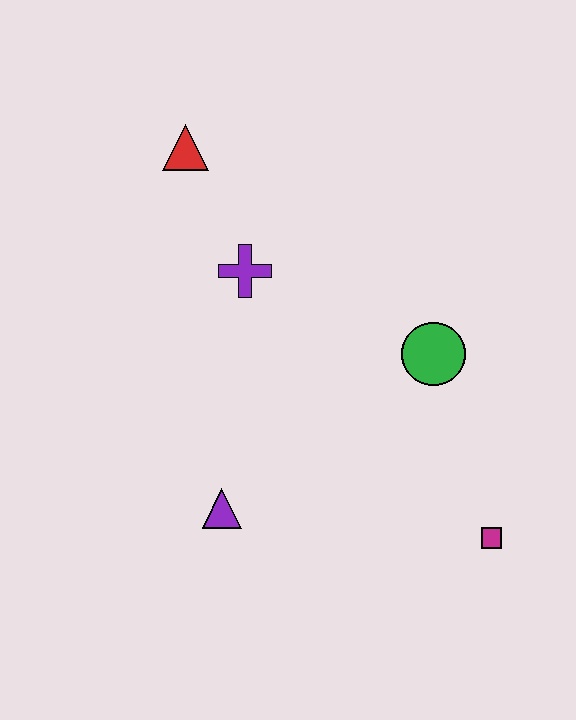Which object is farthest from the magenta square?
The red triangle is farthest from the magenta square.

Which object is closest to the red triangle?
The purple cross is closest to the red triangle.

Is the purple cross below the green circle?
No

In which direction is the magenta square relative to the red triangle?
The magenta square is below the red triangle.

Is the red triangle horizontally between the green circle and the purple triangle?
No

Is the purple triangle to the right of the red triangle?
Yes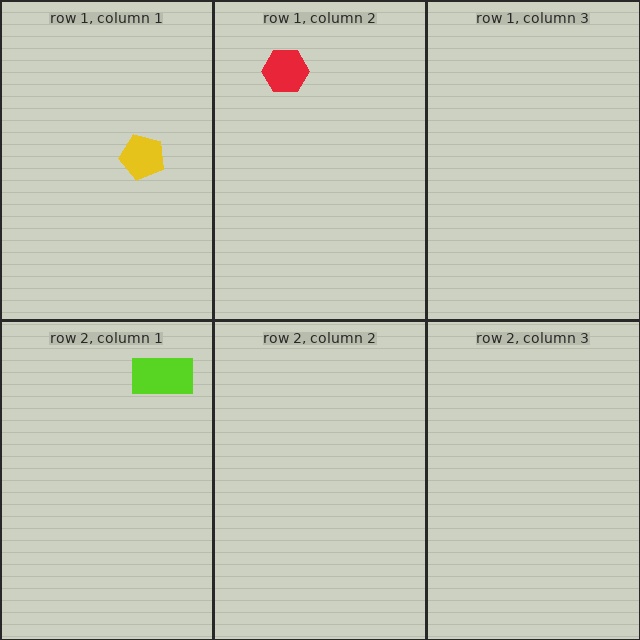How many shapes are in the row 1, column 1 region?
1.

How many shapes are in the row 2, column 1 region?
1.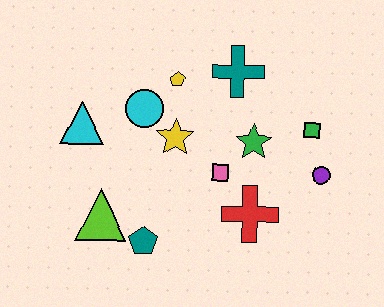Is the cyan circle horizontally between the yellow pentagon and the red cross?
No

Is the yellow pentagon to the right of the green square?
No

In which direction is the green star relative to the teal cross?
The green star is below the teal cross.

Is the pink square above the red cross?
Yes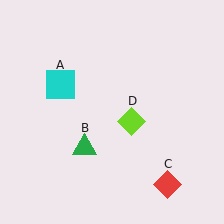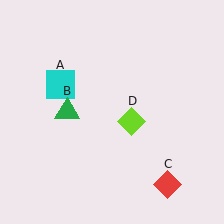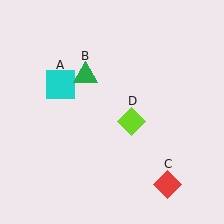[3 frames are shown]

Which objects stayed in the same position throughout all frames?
Cyan square (object A) and red diamond (object C) and lime diamond (object D) remained stationary.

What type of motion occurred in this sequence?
The green triangle (object B) rotated clockwise around the center of the scene.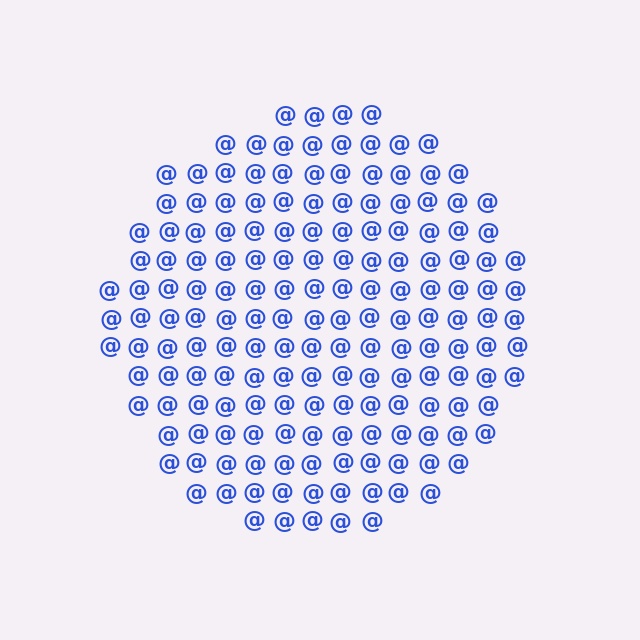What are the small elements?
The small elements are at signs.